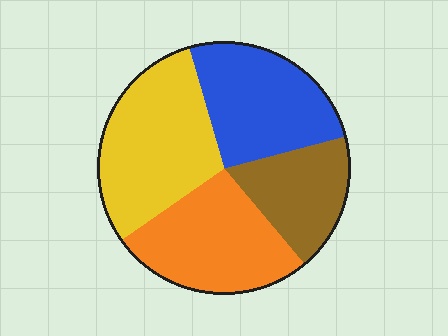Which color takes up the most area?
Yellow, at roughly 30%.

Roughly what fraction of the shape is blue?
Blue takes up between a sixth and a third of the shape.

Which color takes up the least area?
Brown, at roughly 20%.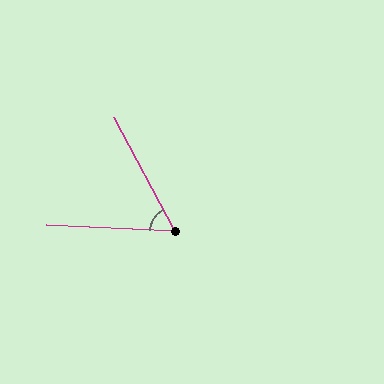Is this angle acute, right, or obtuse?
It is acute.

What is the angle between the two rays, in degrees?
Approximately 59 degrees.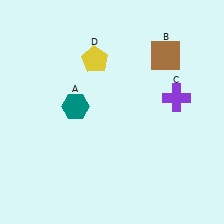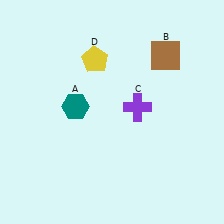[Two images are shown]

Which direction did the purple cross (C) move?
The purple cross (C) moved left.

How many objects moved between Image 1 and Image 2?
1 object moved between the two images.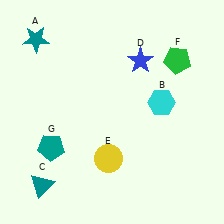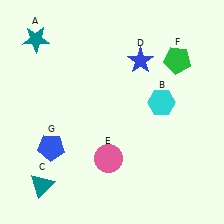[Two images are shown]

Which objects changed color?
E changed from yellow to pink. G changed from teal to blue.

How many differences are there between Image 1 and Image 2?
There are 2 differences between the two images.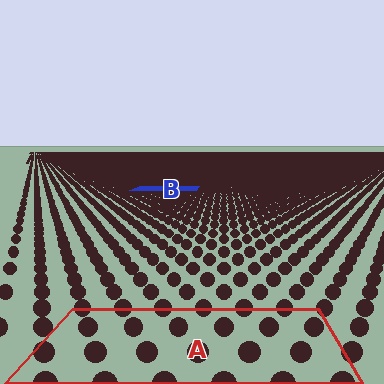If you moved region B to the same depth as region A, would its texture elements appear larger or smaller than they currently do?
They would appear larger. At a closer depth, the same texture elements are projected at a bigger on-screen size.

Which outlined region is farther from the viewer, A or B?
Region B is farther from the viewer — the texture elements inside it appear smaller and more densely packed.